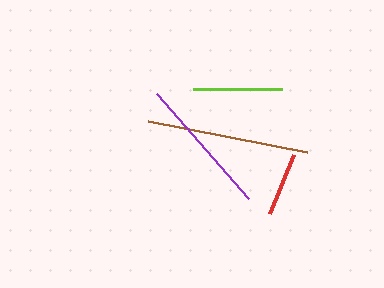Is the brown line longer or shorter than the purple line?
The brown line is longer than the purple line.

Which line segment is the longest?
The brown line is the longest at approximately 161 pixels.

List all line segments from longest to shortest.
From longest to shortest: brown, purple, lime, red.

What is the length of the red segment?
The red segment is approximately 64 pixels long.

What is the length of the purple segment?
The purple segment is approximately 139 pixels long.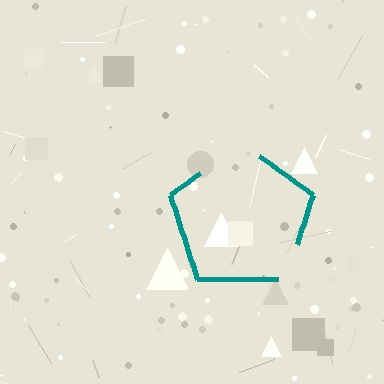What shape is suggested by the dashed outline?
The dashed outline suggests a pentagon.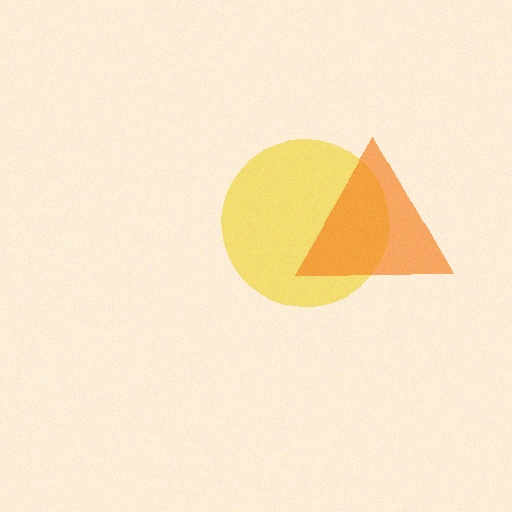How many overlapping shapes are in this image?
There are 2 overlapping shapes in the image.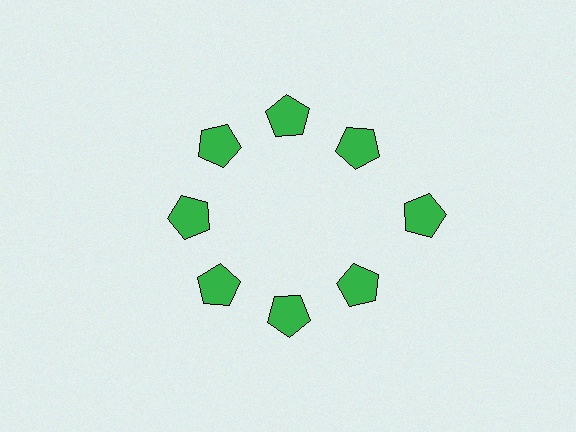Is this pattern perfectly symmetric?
No. The 8 green pentagons are arranged in a ring, but one element near the 3 o'clock position is pushed outward from the center, breaking the 8-fold rotational symmetry.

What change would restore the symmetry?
The symmetry would be restored by moving it inward, back onto the ring so that all 8 pentagons sit at equal angles and equal distance from the center.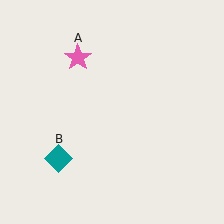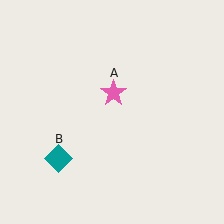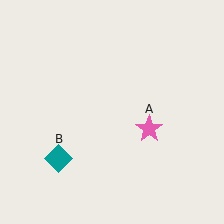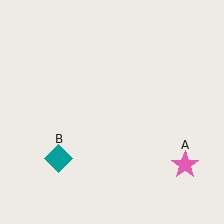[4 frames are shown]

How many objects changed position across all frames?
1 object changed position: pink star (object A).